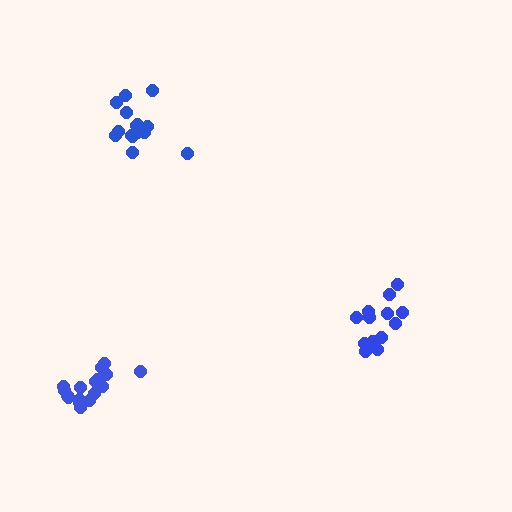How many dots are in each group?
Group 1: 13 dots, Group 2: 17 dots, Group 3: 15 dots (45 total).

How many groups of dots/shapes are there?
There are 3 groups.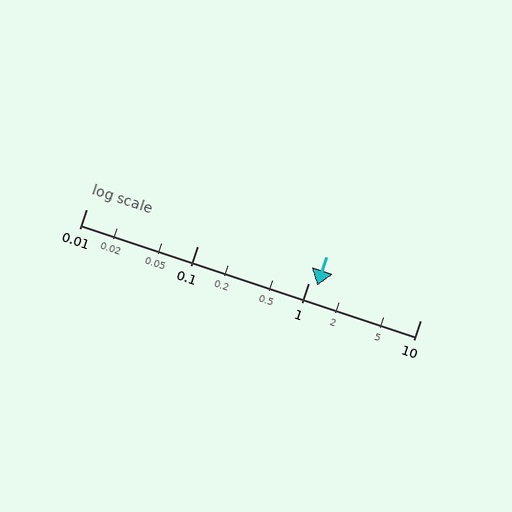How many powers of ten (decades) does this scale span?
The scale spans 3 decades, from 0.01 to 10.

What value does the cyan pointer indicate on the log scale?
The pointer indicates approximately 1.2.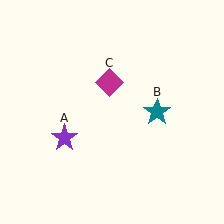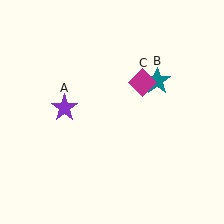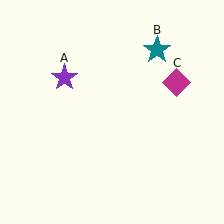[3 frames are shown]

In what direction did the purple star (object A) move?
The purple star (object A) moved up.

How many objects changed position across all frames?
3 objects changed position: purple star (object A), teal star (object B), magenta diamond (object C).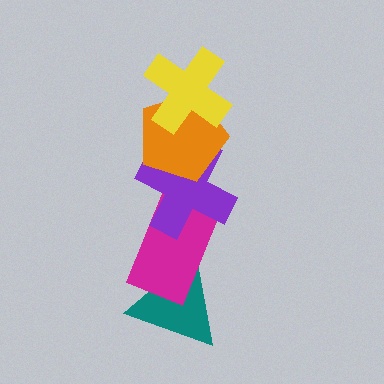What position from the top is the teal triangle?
The teal triangle is 5th from the top.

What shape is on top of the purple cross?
The orange pentagon is on top of the purple cross.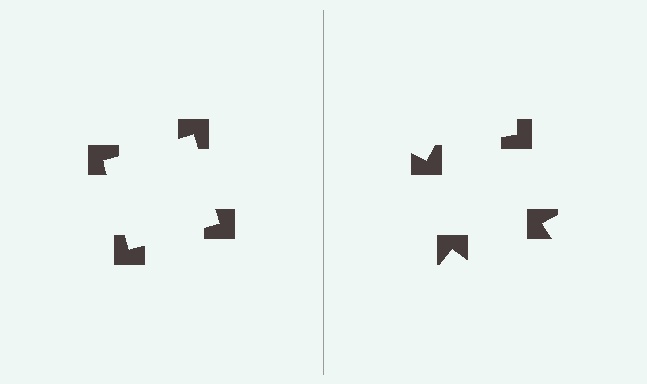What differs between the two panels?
The notched squares are positioned identically on both sides; only the wedge orientations differ. On the left they align to a square; on the right they are misaligned.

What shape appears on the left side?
An illusory square.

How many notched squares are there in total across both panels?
8 — 4 on each side.